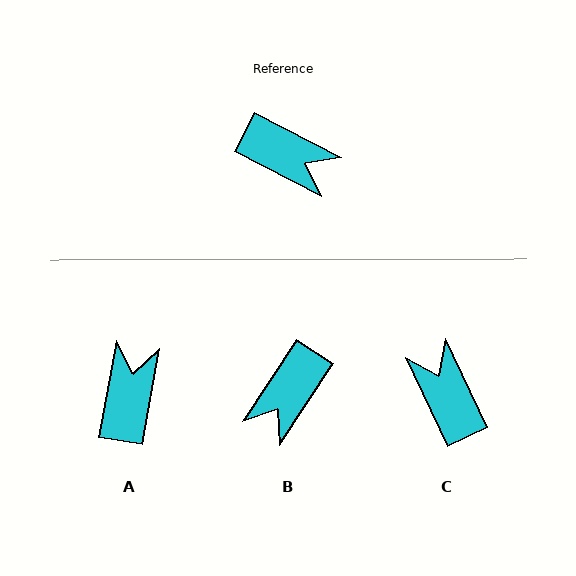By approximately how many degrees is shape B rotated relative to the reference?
Approximately 96 degrees clockwise.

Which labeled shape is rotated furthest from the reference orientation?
C, about 143 degrees away.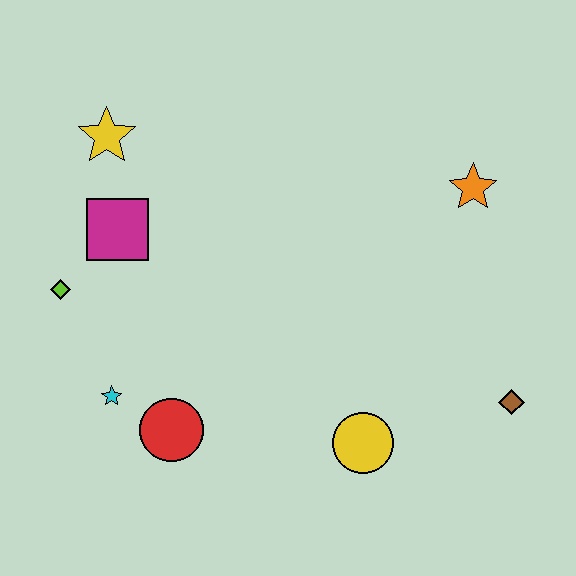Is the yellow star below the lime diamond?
No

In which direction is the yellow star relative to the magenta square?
The yellow star is above the magenta square.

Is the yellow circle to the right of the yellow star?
Yes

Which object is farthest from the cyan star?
The orange star is farthest from the cyan star.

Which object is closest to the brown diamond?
The yellow circle is closest to the brown diamond.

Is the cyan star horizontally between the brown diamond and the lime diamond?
Yes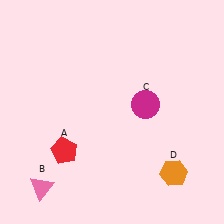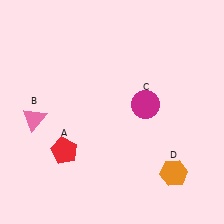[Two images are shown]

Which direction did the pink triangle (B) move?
The pink triangle (B) moved up.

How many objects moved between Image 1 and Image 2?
1 object moved between the two images.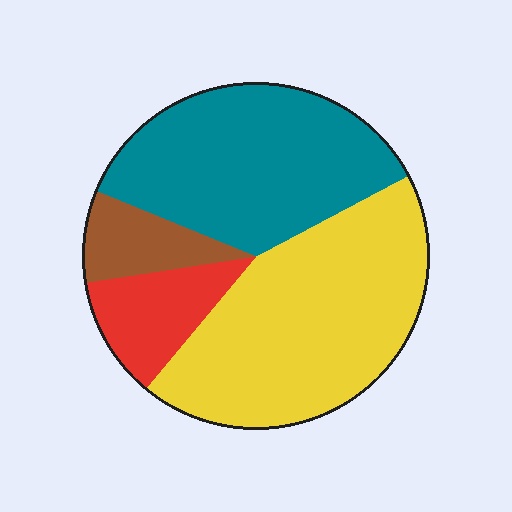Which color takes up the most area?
Yellow, at roughly 45%.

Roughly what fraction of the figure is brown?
Brown takes up about one tenth (1/10) of the figure.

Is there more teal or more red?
Teal.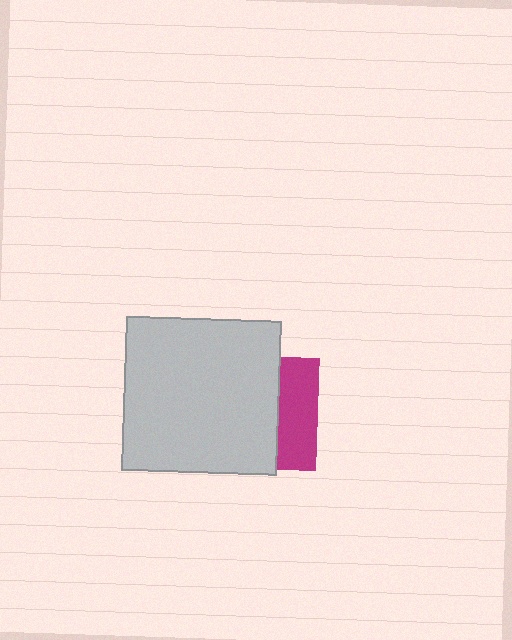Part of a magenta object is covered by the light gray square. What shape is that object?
It is a square.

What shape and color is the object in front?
The object in front is a light gray square.